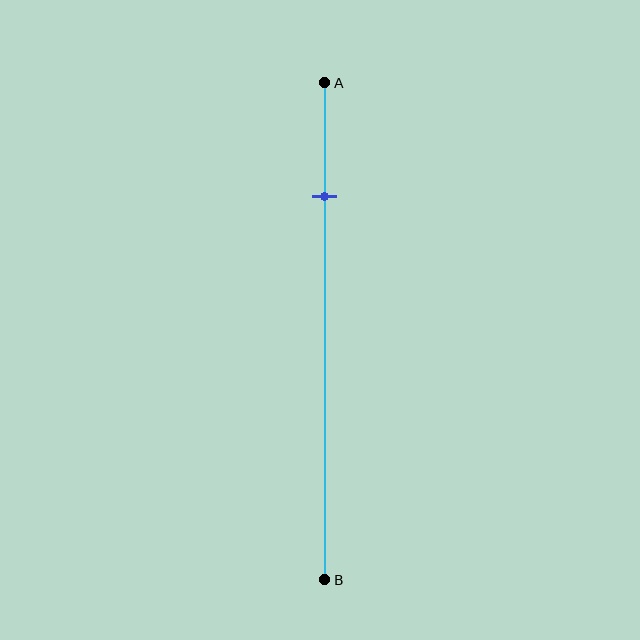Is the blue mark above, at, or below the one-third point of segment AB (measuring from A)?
The blue mark is above the one-third point of segment AB.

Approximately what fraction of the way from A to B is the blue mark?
The blue mark is approximately 25% of the way from A to B.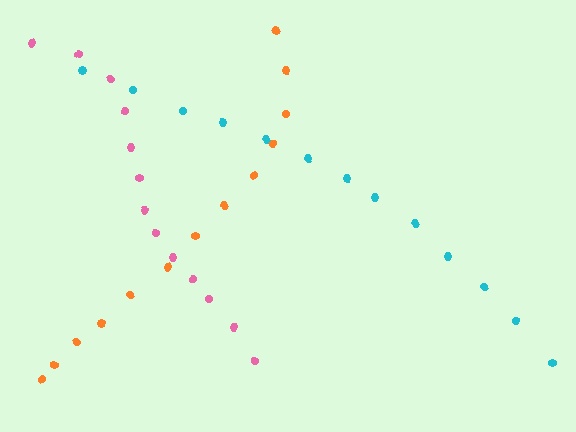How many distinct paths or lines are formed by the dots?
There are 3 distinct paths.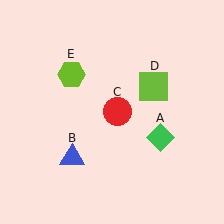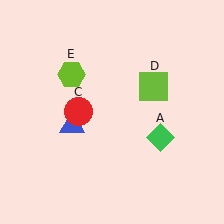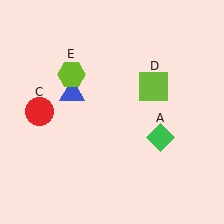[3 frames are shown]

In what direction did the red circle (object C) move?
The red circle (object C) moved left.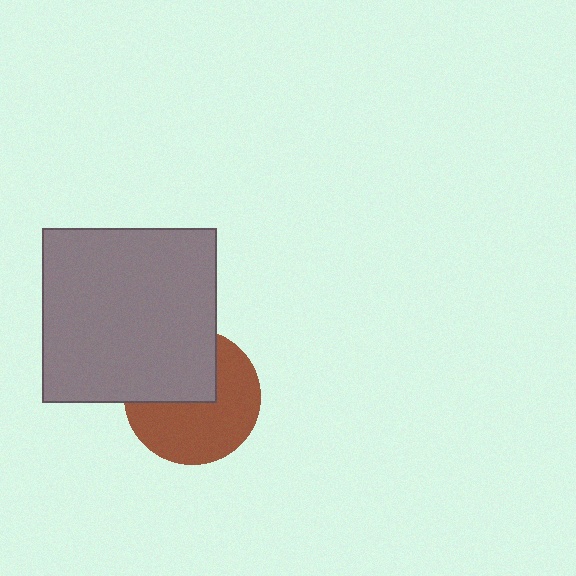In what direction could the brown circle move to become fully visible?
The brown circle could move down. That would shift it out from behind the gray square entirely.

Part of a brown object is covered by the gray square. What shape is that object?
It is a circle.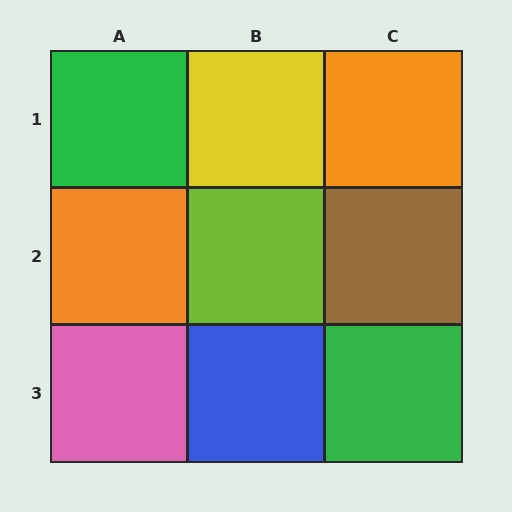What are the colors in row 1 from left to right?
Green, yellow, orange.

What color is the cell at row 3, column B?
Blue.